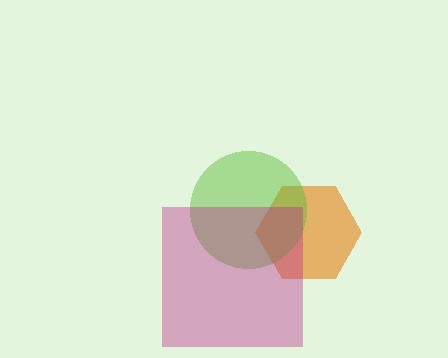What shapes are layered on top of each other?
The layered shapes are: an orange hexagon, a lime circle, a magenta square.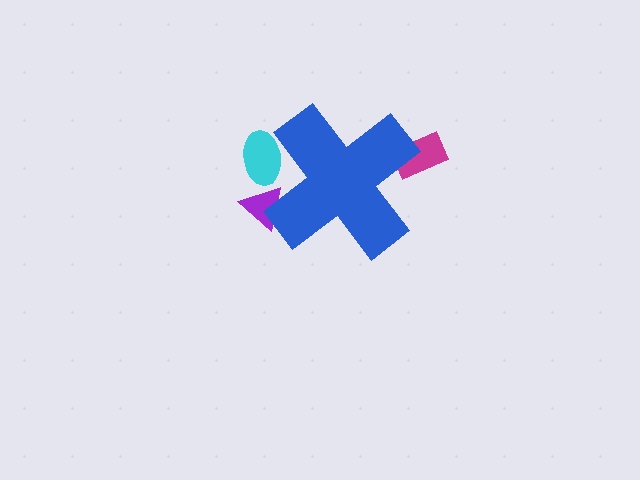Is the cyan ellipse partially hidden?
Yes, the cyan ellipse is partially hidden behind the blue cross.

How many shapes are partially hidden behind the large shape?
3 shapes are partially hidden.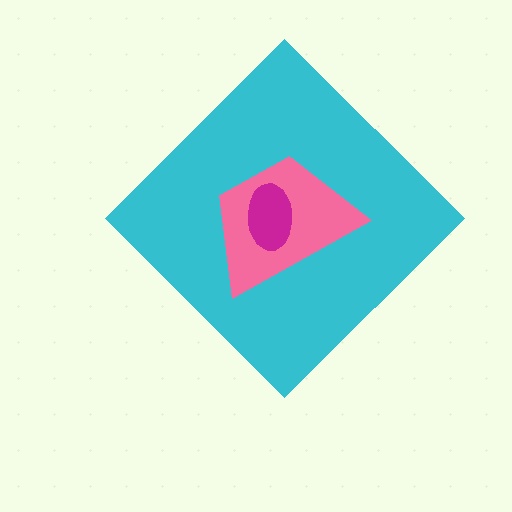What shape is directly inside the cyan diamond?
The pink trapezoid.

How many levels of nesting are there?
3.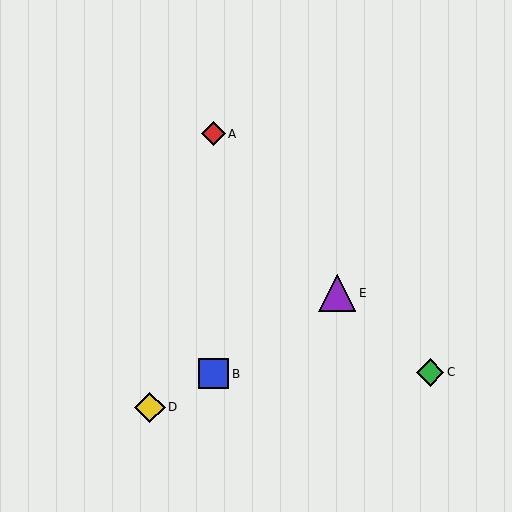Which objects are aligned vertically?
Objects A, B are aligned vertically.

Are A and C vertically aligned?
No, A is at x≈214 and C is at x≈430.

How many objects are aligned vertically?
2 objects (A, B) are aligned vertically.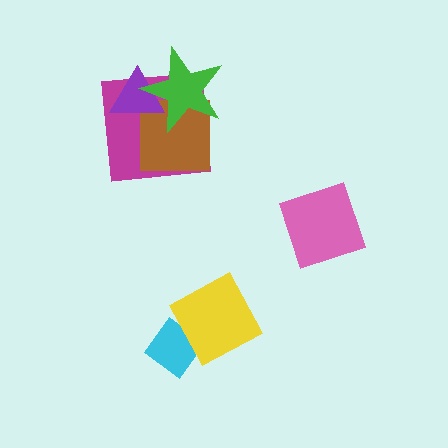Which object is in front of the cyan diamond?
The yellow diamond is in front of the cyan diamond.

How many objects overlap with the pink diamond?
0 objects overlap with the pink diamond.